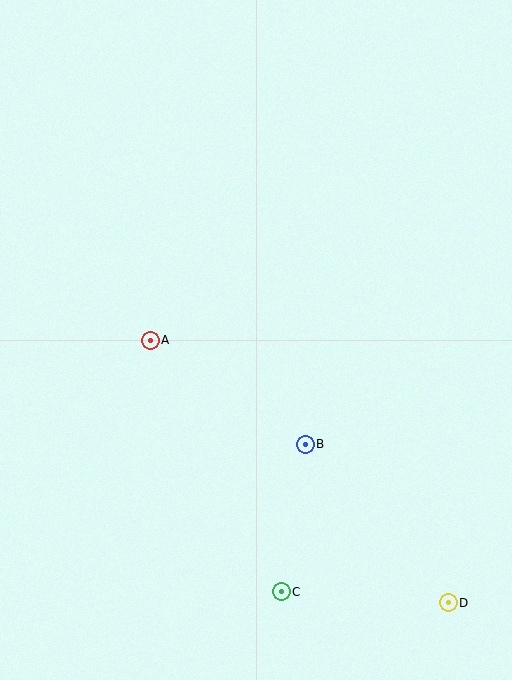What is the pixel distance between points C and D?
The distance between C and D is 167 pixels.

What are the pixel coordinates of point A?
Point A is at (150, 340).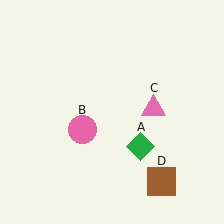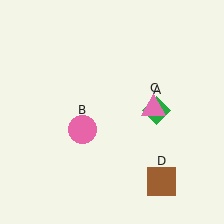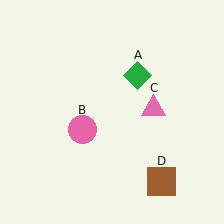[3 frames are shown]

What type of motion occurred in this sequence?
The green diamond (object A) rotated counterclockwise around the center of the scene.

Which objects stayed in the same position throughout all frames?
Pink circle (object B) and pink triangle (object C) and brown square (object D) remained stationary.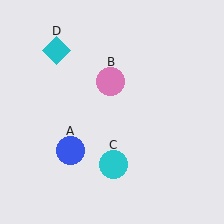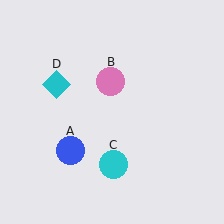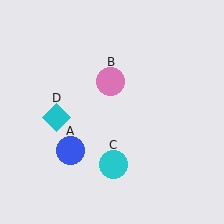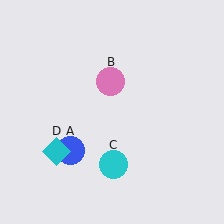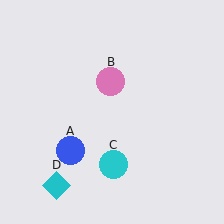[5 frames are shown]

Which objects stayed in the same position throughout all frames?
Blue circle (object A) and pink circle (object B) and cyan circle (object C) remained stationary.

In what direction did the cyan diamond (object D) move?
The cyan diamond (object D) moved down.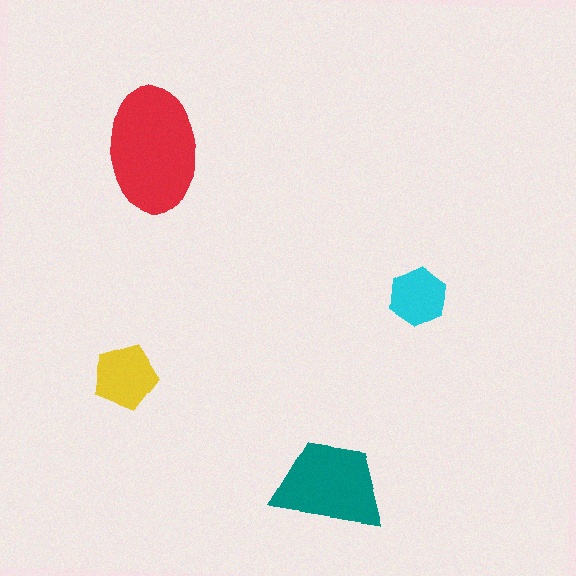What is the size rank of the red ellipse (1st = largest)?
1st.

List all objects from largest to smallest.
The red ellipse, the teal trapezoid, the yellow pentagon, the cyan hexagon.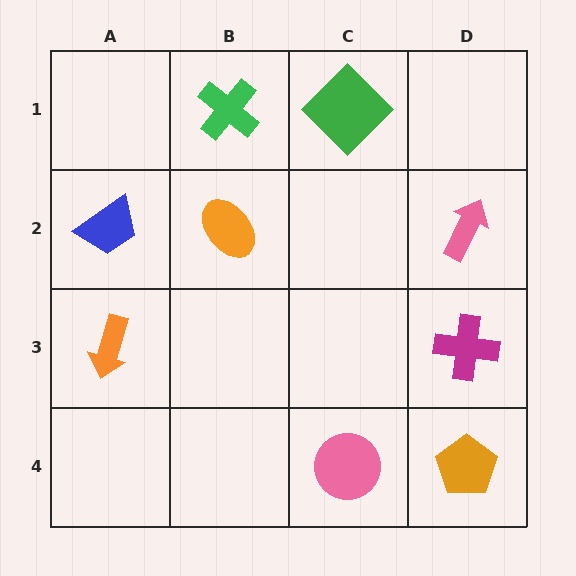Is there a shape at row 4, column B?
No, that cell is empty.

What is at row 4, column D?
An orange pentagon.